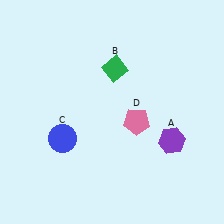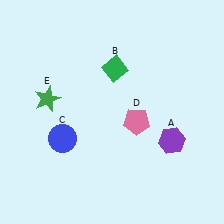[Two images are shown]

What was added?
A green star (E) was added in Image 2.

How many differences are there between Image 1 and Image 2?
There is 1 difference between the two images.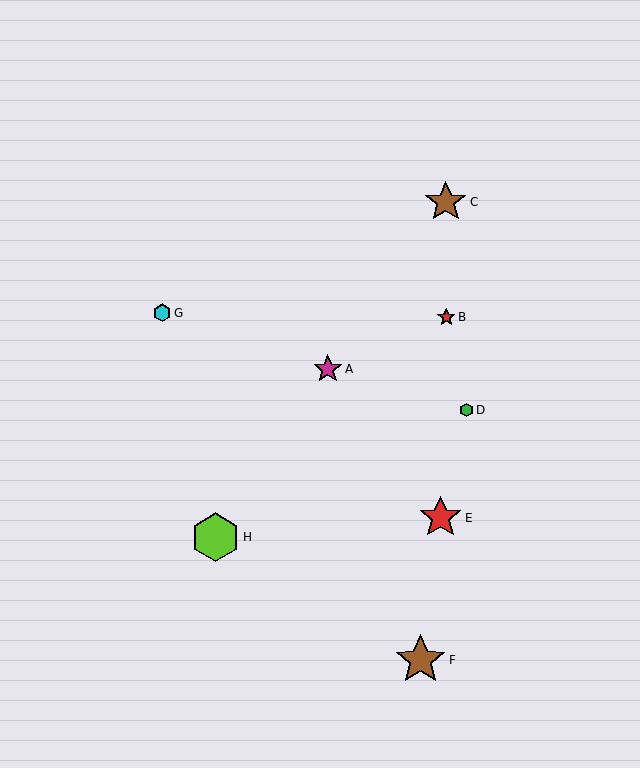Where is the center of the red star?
The center of the red star is at (440, 518).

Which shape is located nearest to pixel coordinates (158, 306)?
The cyan hexagon (labeled G) at (162, 313) is nearest to that location.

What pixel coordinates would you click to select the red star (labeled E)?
Click at (440, 518) to select the red star E.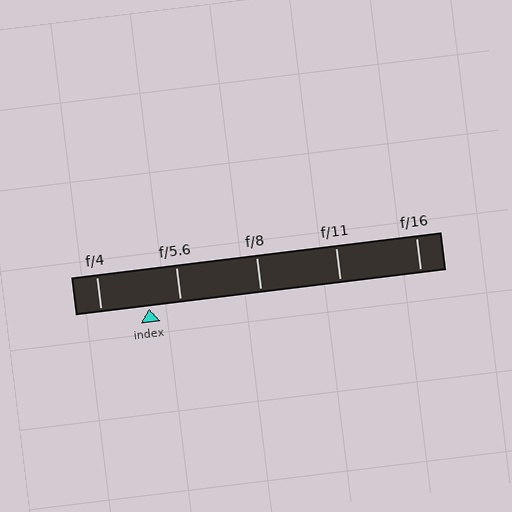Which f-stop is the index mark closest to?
The index mark is closest to f/5.6.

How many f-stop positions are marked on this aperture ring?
There are 5 f-stop positions marked.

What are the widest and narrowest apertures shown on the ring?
The widest aperture shown is f/4 and the narrowest is f/16.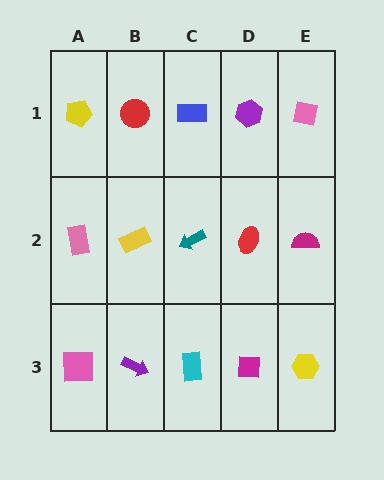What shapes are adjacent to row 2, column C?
A blue rectangle (row 1, column C), a cyan rectangle (row 3, column C), a yellow rectangle (row 2, column B), a red ellipse (row 2, column D).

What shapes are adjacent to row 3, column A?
A pink rectangle (row 2, column A), a purple arrow (row 3, column B).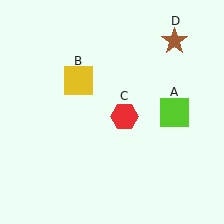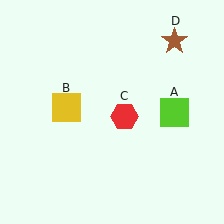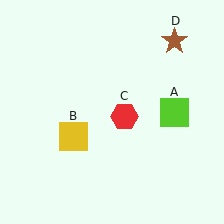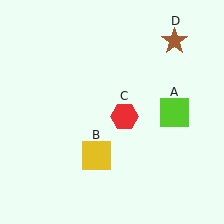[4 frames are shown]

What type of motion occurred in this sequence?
The yellow square (object B) rotated counterclockwise around the center of the scene.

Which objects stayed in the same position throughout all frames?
Lime square (object A) and red hexagon (object C) and brown star (object D) remained stationary.